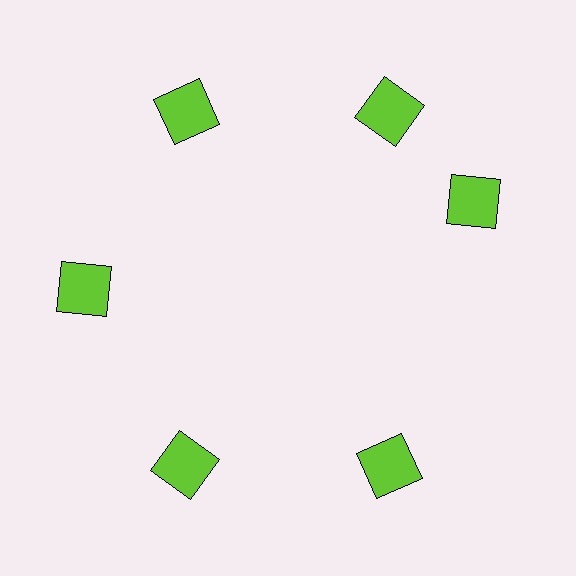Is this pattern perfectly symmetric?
No. The 6 lime squares are arranged in a ring, but one element near the 3 o'clock position is rotated out of alignment along the ring, breaking the 6-fold rotational symmetry.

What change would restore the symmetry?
The symmetry would be restored by rotating it back into even spacing with its neighbors so that all 6 squares sit at equal angles and equal distance from the center.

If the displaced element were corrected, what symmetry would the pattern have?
It would have 6-fold rotational symmetry — the pattern would map onto itself every 60 degrees.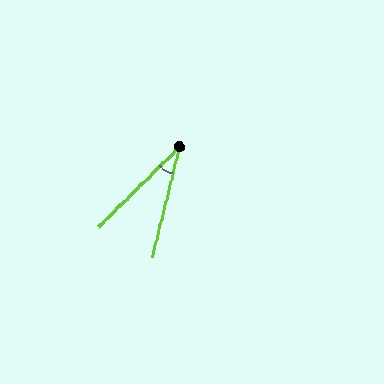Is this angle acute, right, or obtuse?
It is acute.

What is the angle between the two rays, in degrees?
Approximately 32 degrees.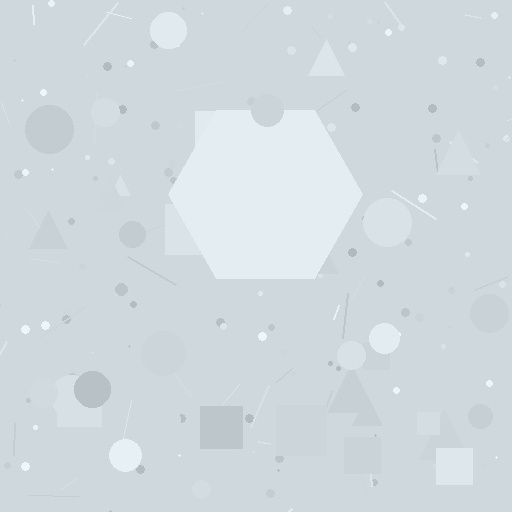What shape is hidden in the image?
A hexagon is hidden in the image.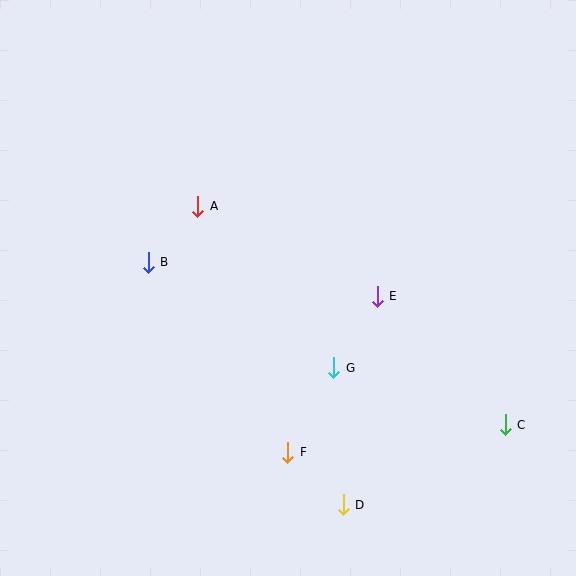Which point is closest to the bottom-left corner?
Point F is closest to the bottom-left corner.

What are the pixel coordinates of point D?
Point D is at (343, 505).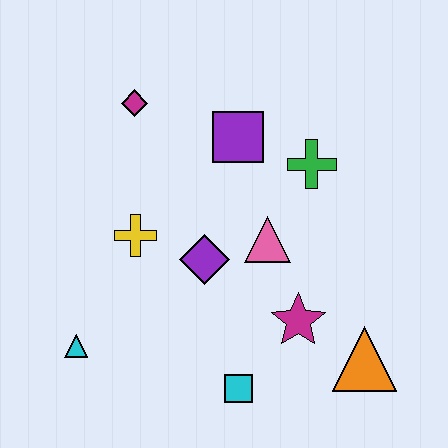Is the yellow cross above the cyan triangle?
Yes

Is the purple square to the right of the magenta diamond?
Yes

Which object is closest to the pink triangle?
The purple diamond is closest to the pink triangle.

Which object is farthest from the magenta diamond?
The orange triangle is farthest from the magenta diamond.